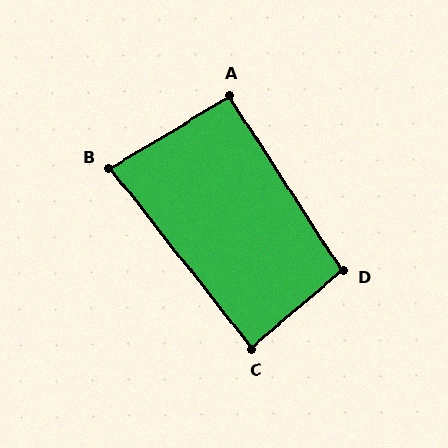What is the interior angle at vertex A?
Approximately 92 degrees (approximately right).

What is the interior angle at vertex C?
Approximately 88 degrees (approximately right).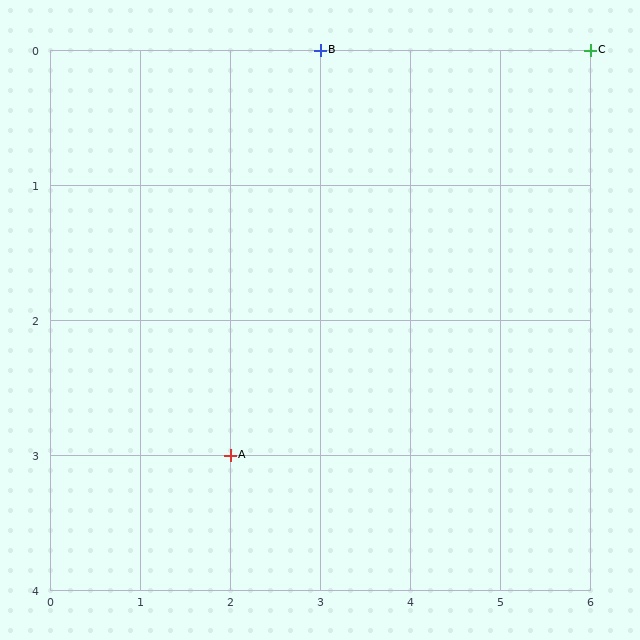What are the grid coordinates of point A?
Point A is at grid coordinates (2, 3).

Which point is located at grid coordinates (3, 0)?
Point B is at (3, 0).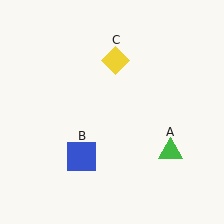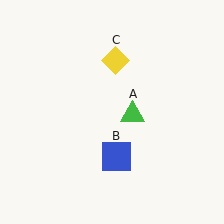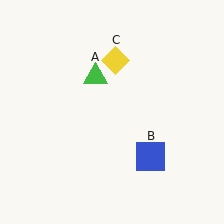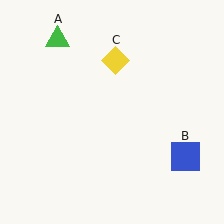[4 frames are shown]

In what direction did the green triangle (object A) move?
The green triangle (object A) moved up and to the left.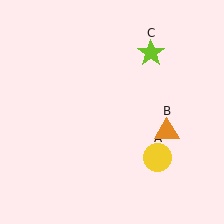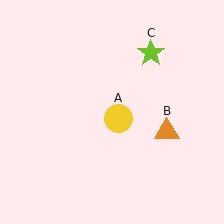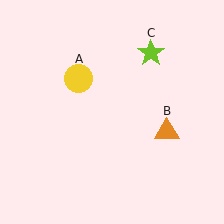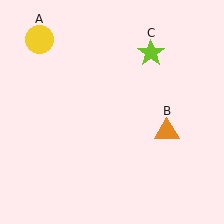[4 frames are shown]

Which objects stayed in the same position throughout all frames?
Orange triangle (object B) and lime star (object C) remained stationary.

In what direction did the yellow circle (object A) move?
The yellow circle (object A) moved up and to the left.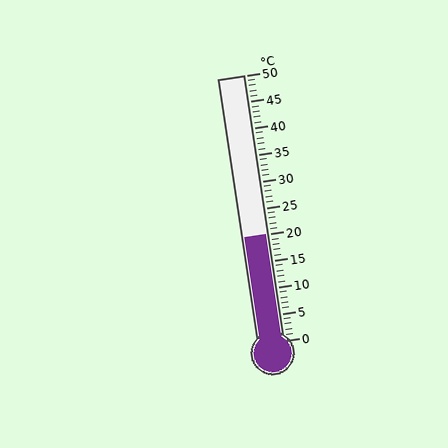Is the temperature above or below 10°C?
The temperature is above 10°C.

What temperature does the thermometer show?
The thermometer shows approximately 20°C.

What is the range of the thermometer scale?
The thermometer scale ranges from 0°C to 50°C.